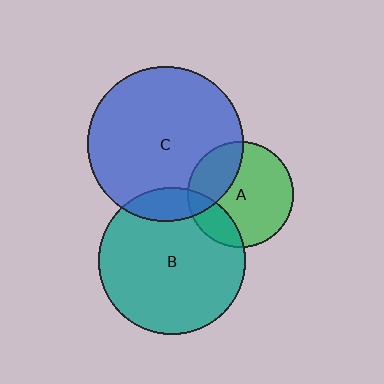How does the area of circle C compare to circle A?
Approximately 2.1 times.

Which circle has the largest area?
Circle C (blue).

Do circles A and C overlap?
Yes.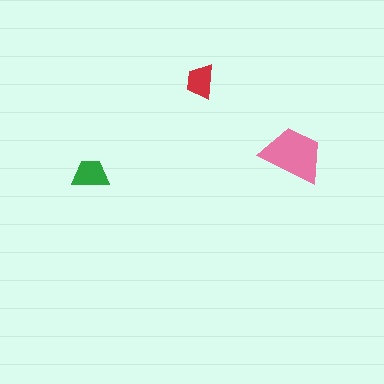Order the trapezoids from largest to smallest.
the pink one, the green one, the red one.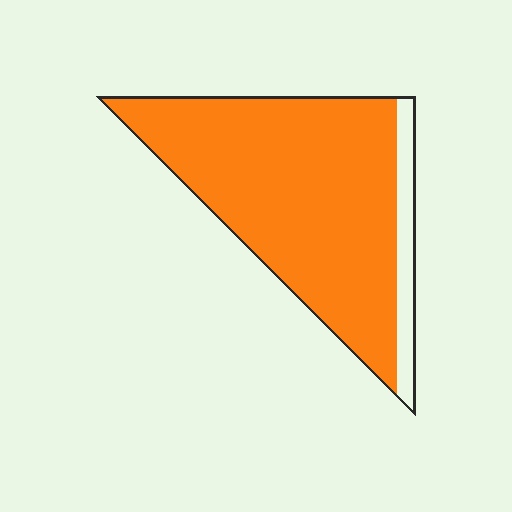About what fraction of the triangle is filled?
About seven eighths (7/8).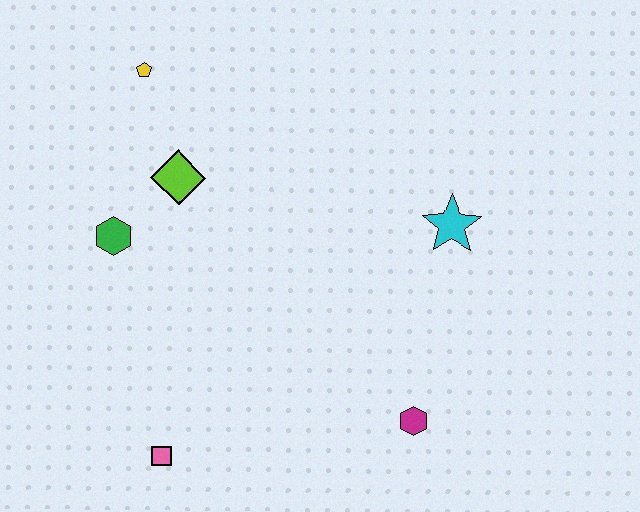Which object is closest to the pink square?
The green hexagon is closest to the pink square.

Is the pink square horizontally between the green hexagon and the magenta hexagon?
Yes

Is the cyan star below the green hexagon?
No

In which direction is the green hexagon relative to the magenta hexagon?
The green hexagon is to the left of the magenta hexagon.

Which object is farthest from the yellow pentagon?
The magenta hexagon is farthest from the yellow pentagon.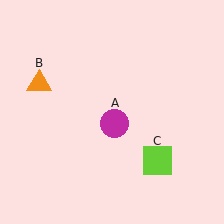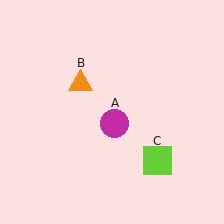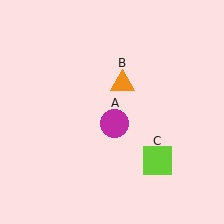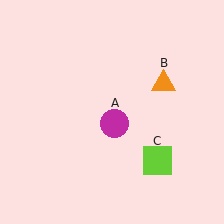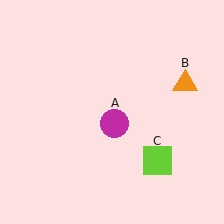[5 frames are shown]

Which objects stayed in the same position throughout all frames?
Magenta circle (object A) and lime square (object C) remained stationary.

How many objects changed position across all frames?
1 object changed position: orange triangle (object B).